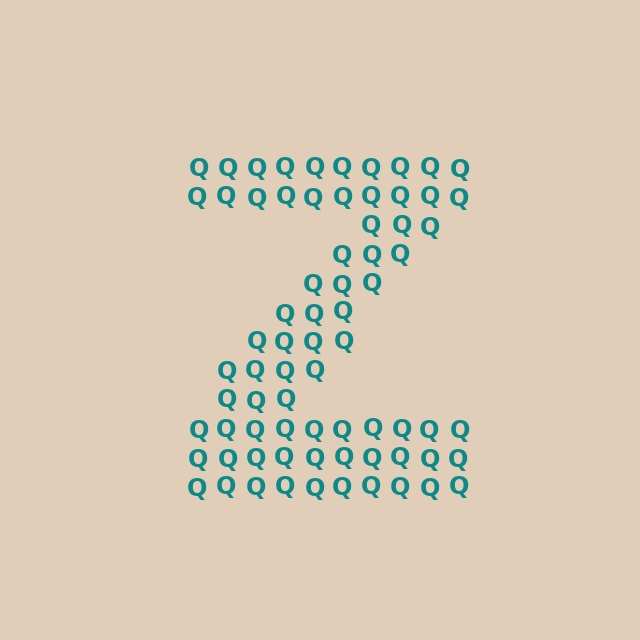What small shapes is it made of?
It is made of small letter Q's.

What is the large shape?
The large shape is the letter Z.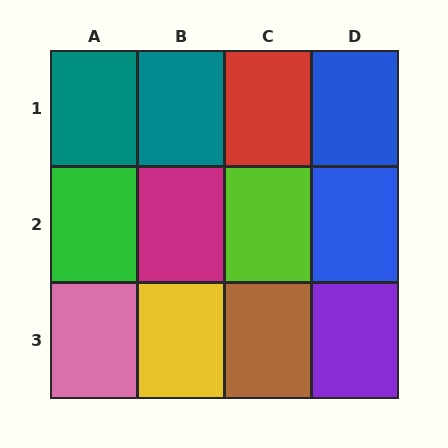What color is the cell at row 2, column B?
Magenta.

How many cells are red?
1 cell is red.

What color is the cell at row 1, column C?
Red.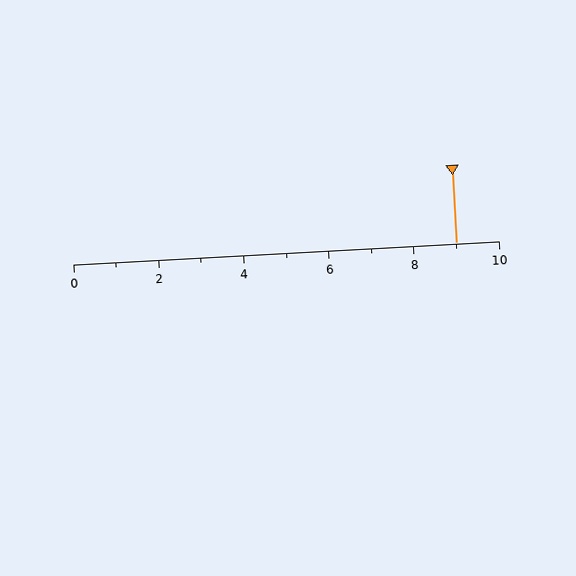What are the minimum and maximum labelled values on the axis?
The axis runs from 0 to 10.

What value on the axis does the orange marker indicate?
The marker indicates approximately 9.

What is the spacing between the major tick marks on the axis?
The major ticks are spaced 2 apart.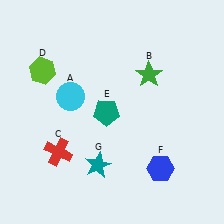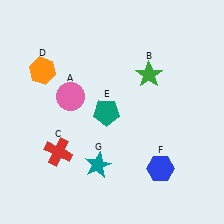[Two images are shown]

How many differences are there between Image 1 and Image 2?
There are 2 differences between the two images.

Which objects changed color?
A changed from cyan to pink. D changed from lime to orange.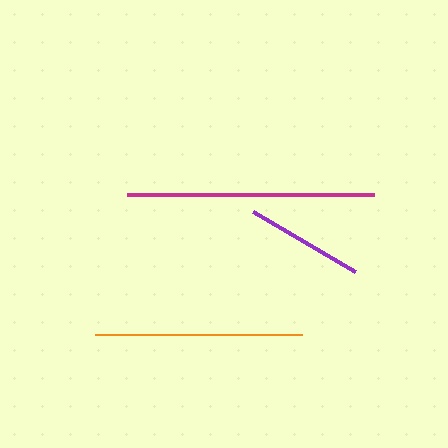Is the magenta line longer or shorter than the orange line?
The magenta line is longer than the orange line.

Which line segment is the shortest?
The purple line is the shortest at approximately 118 pixels.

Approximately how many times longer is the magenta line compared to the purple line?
The magenta line is approximately 2.1 times the length of the purple line.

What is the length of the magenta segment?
The magenta segment is approximately 247 pixels long.